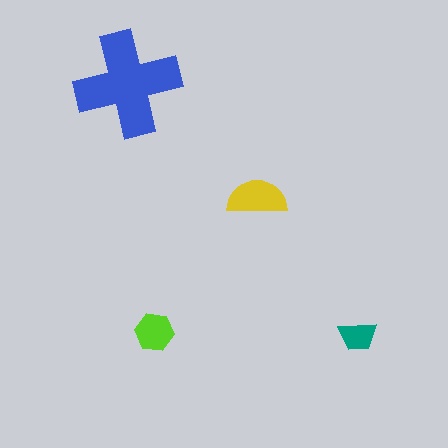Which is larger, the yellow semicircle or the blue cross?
The blue cross.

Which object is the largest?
The blue cross.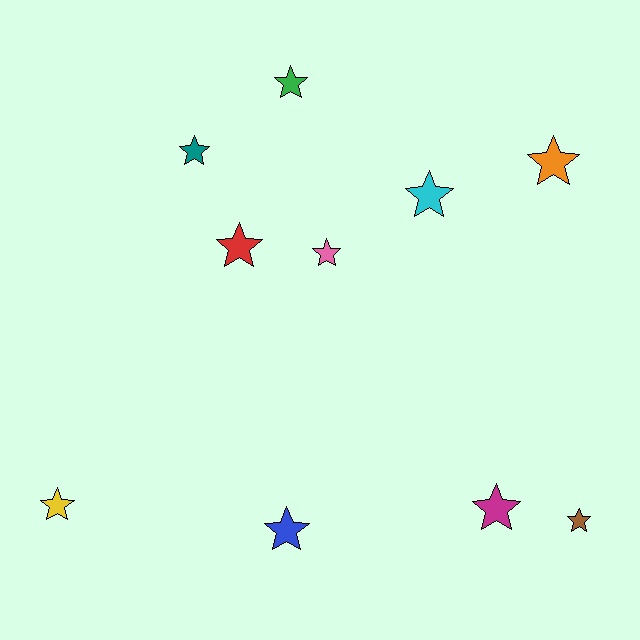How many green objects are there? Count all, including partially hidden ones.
There is 1 green object.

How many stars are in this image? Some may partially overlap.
There are 10 stars.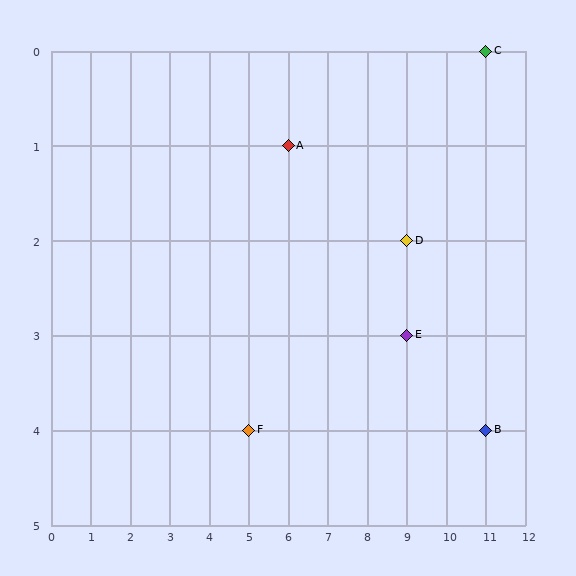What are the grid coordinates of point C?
Point C is at grid coordinates (11, 0).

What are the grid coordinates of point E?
Point E is at grid coordinates (9, 3).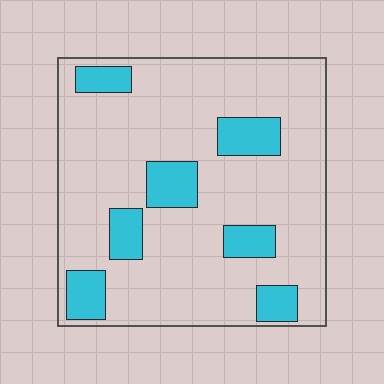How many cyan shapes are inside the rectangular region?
7.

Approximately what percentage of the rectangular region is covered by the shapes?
Approximately 20%.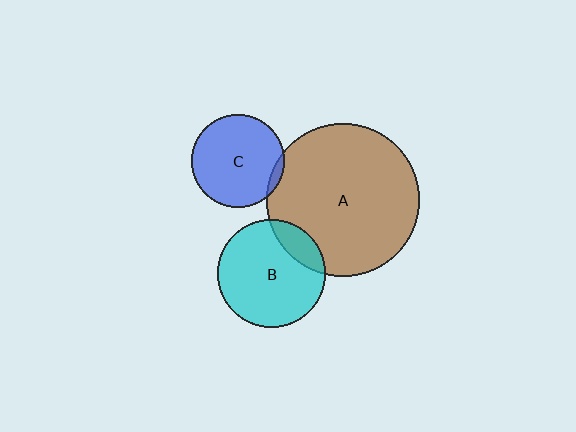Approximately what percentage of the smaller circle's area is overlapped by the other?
Approximately 15%.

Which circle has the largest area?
Circle A (brown).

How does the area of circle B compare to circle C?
Approximately 1.4 times.